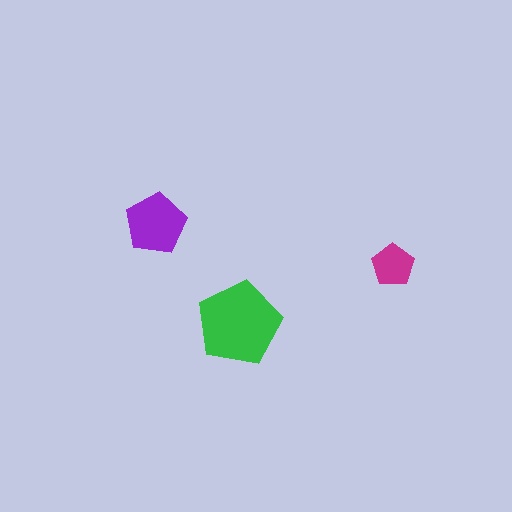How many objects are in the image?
There are 3 objects in the image.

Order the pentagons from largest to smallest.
the green one, the purple one, the magenta one.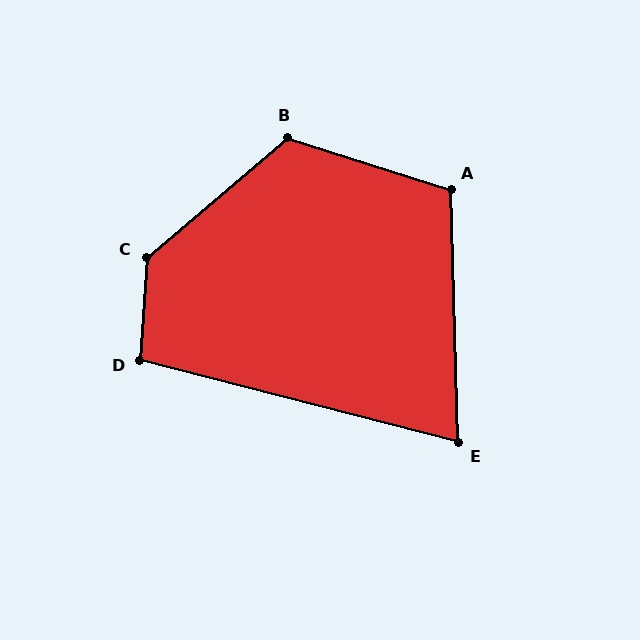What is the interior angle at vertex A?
Approximately 109 degrees (obtuse).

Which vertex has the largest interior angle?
C, at approximately 134 degrees.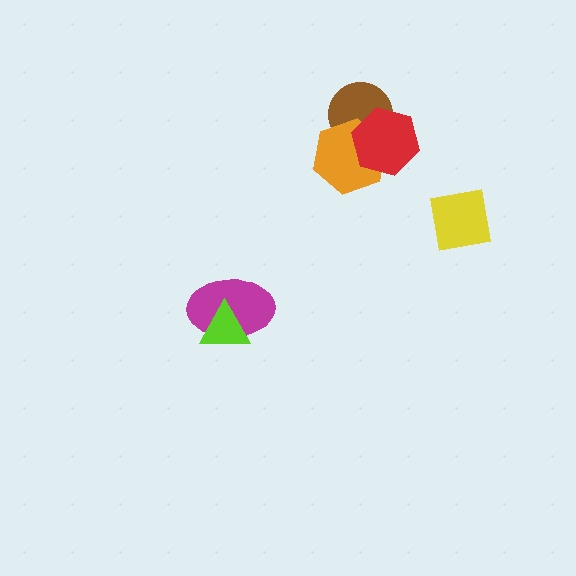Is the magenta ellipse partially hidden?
Yes, it is partially covered by another shape.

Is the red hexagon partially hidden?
No, no other shape covers it.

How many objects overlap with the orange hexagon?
2 objects overlap with the orange hexagon.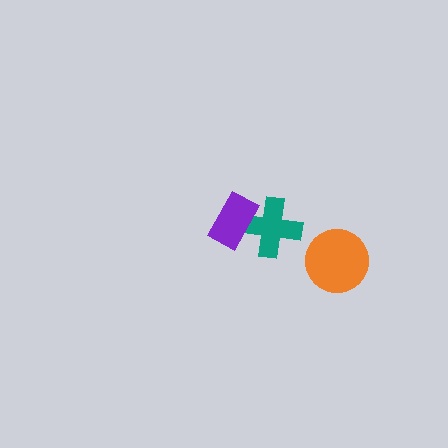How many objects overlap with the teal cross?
1 object overlaps with the teal cross.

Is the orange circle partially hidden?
No, no other shape covers it.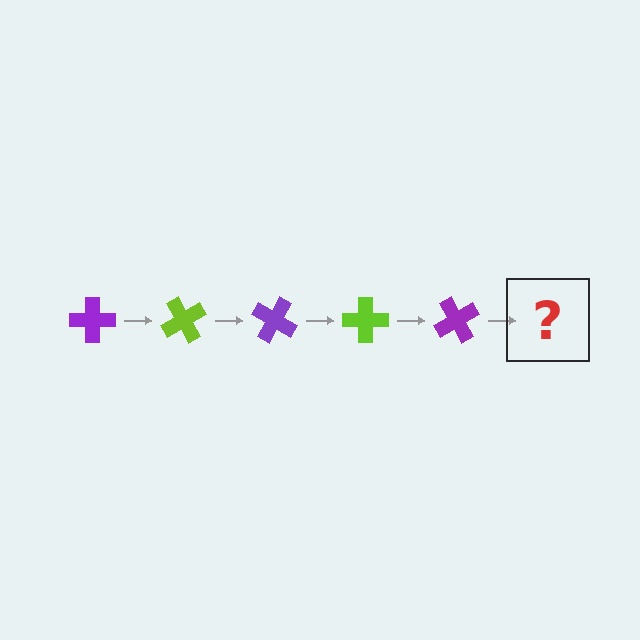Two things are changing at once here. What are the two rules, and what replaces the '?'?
The two rules are that it rotates 60 degrees each step and the color cycles through purple and lime. The '?' should be a lime cross, rotated 300 degrees from the start.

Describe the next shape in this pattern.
It should be a lime cross, rotated 300 degrees from the start.